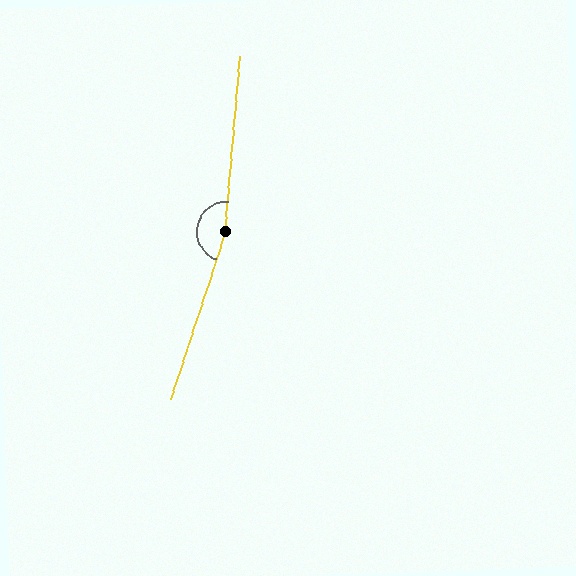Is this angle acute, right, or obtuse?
It is obtuse.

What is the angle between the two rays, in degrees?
Approximately 166 degrees.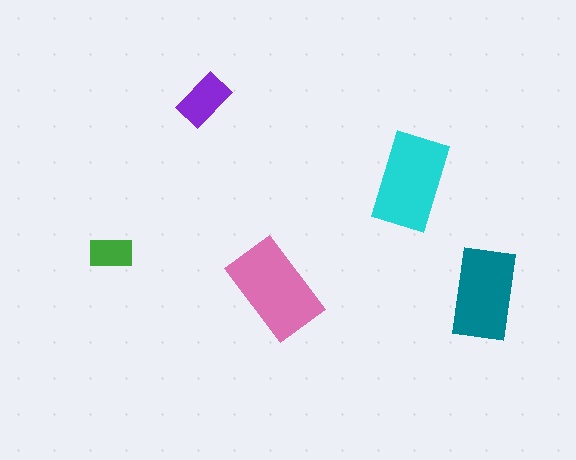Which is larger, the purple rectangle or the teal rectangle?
The teal one.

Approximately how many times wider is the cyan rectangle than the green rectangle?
About 2 times wider.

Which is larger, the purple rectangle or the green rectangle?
The purple one.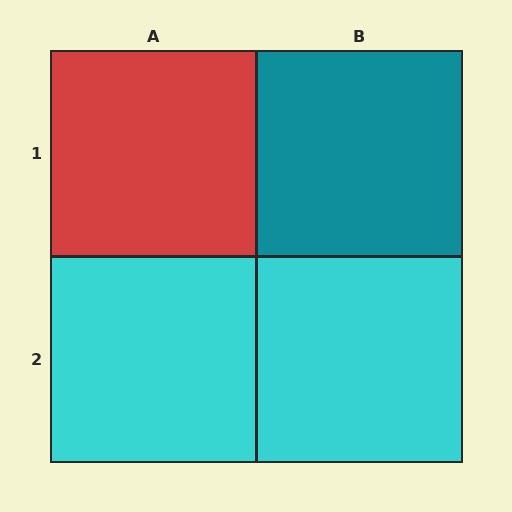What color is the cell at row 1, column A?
Red.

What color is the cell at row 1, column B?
Teal.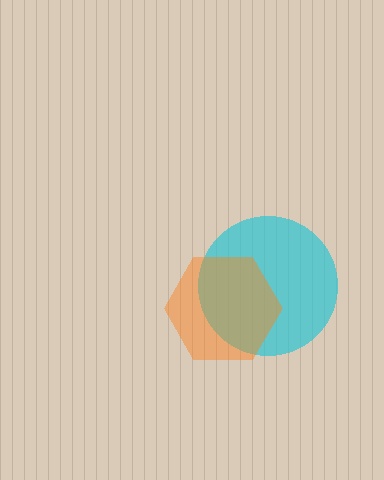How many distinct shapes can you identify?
There are 2 distinct shapes: a cyan circle, an orange hexagon.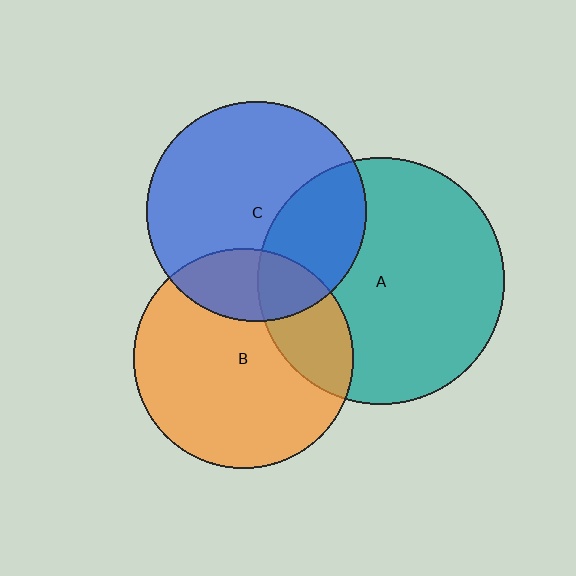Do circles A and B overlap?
Yes.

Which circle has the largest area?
Circle A (teal).